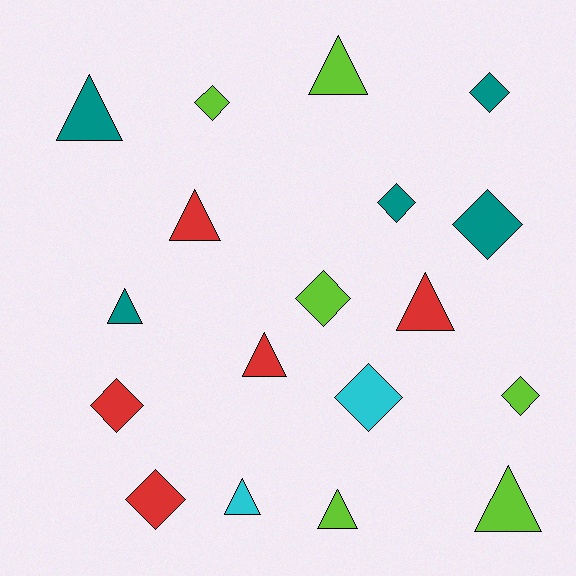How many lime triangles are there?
There are 3 lime triangles.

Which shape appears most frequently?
Triangle, with 9 objects.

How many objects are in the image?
There are 18 objects.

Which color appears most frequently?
Lime, with 6 objects.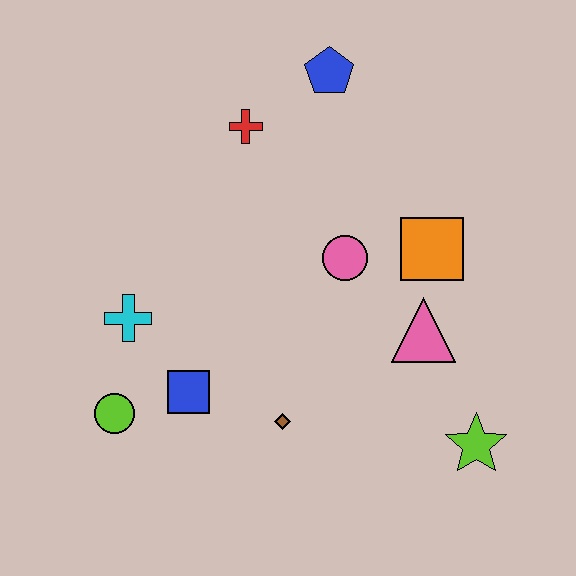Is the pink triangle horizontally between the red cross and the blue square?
No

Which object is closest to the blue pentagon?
The red cross is closest to the blue pentagon.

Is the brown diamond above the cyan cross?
No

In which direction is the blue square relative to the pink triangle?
The blue square is to the left of the pink triangle.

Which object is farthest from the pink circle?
The lime circle is farthest from the pink circle.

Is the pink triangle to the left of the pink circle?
No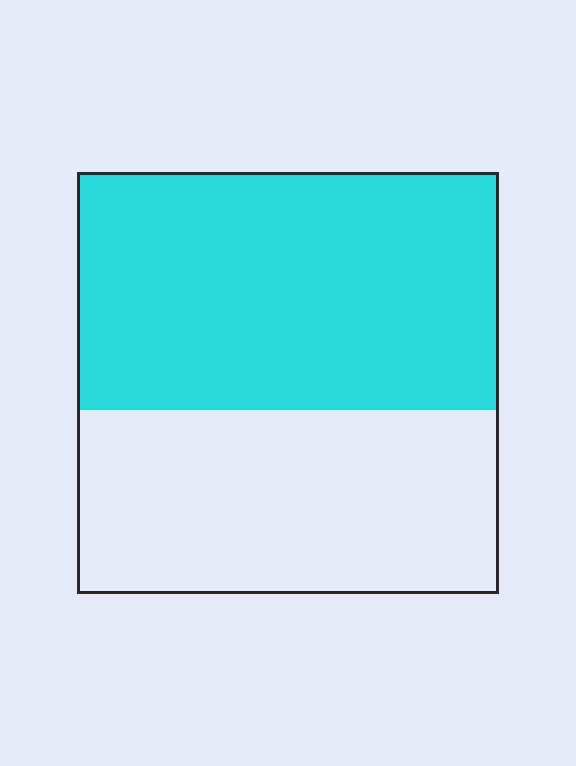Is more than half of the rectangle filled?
Yes.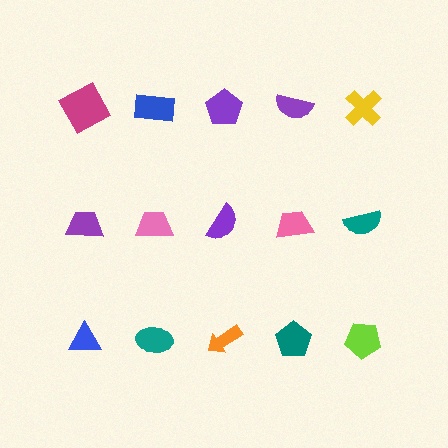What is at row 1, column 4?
A purple semicircle.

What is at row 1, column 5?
A yellow cross.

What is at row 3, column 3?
An orange arrow.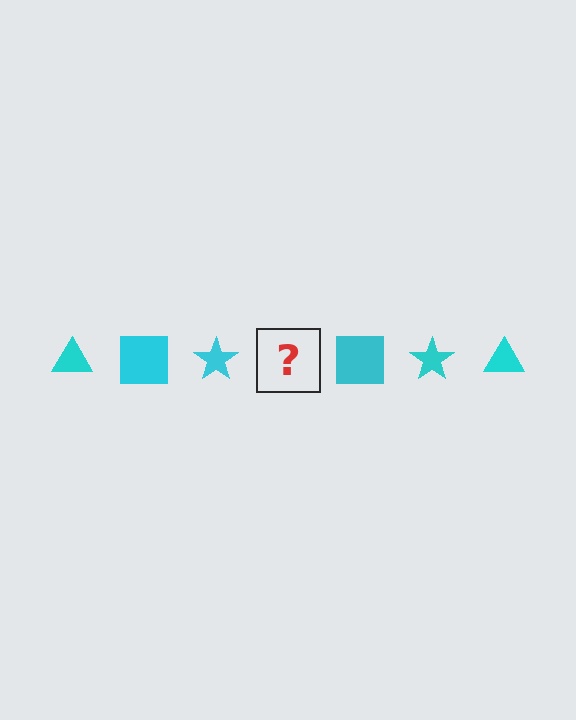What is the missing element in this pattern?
The missing element is a cyan triangle.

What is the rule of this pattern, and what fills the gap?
The rule is that the pattern cycles through triangle, square, star shapes in cyan. The gap should be filled with a cyan triangle.